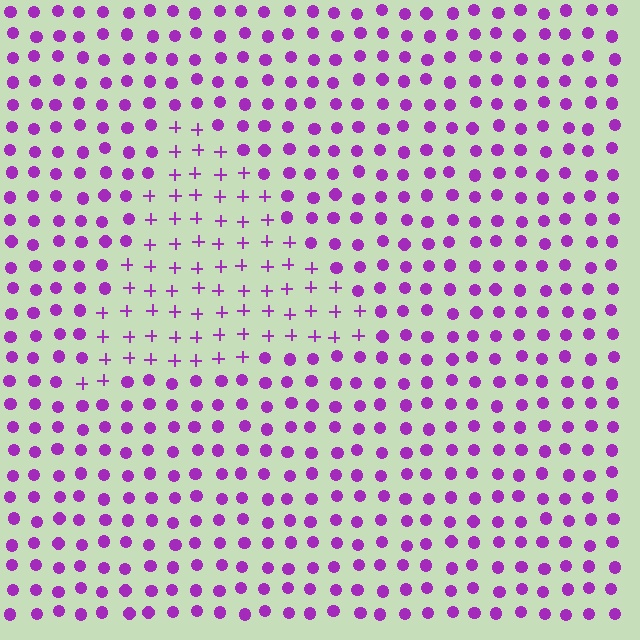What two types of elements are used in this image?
The image uses plus signs inside the triangle region and circles outside it.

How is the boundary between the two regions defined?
The boundary is defined by a change in element shape: plus signs inside vs. circles outside. All elements share the same color and spacing.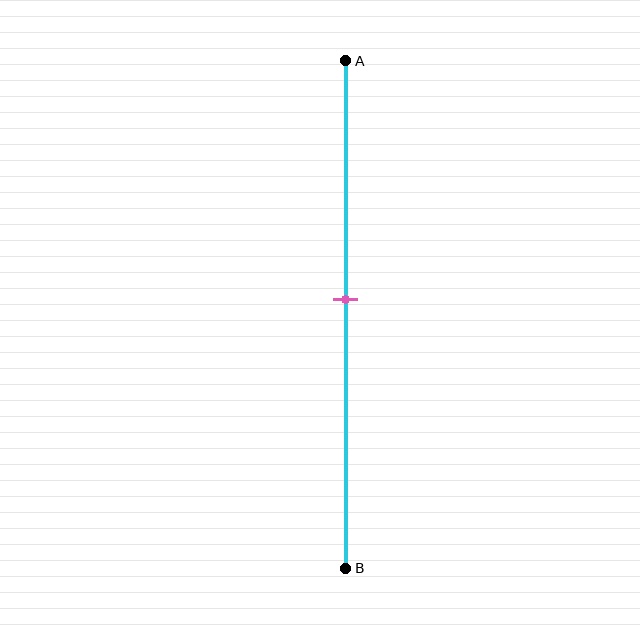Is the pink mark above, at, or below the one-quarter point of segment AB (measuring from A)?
The pink mark is below the one-quarter point of segment AB.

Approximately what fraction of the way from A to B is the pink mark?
The pink mark is approximately 45% of the way from A to B.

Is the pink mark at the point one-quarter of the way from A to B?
No, the mark is at about 45% from A, not at the 25% one-quarter point.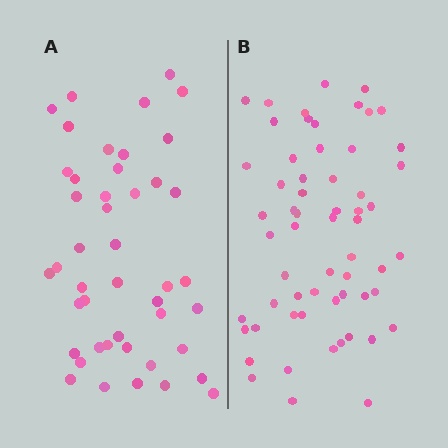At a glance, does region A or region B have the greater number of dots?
Region B (the right region) has more dots.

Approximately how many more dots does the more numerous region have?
Region B has approximately 15 more dots than region A.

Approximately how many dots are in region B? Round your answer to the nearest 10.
About 60 dots.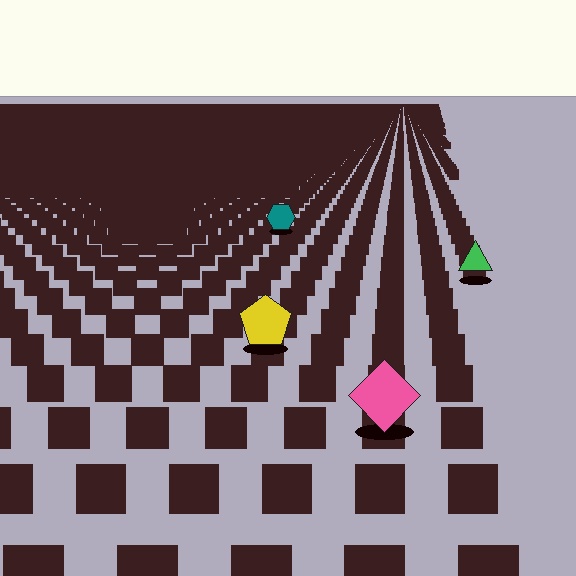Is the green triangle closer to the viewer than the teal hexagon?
Yes. The green triangle is closer — you can tell from the texture gradient: the ground texture is coarser near it.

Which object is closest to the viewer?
The pink diamond is closest. The texture marks near it are larger and more spread out.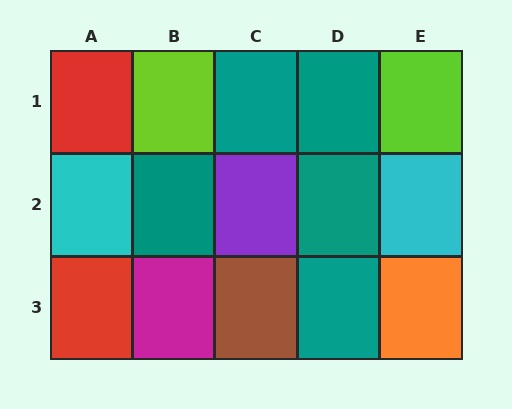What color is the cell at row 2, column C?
Purple.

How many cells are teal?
5 cells are teal.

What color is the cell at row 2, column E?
Cyan.